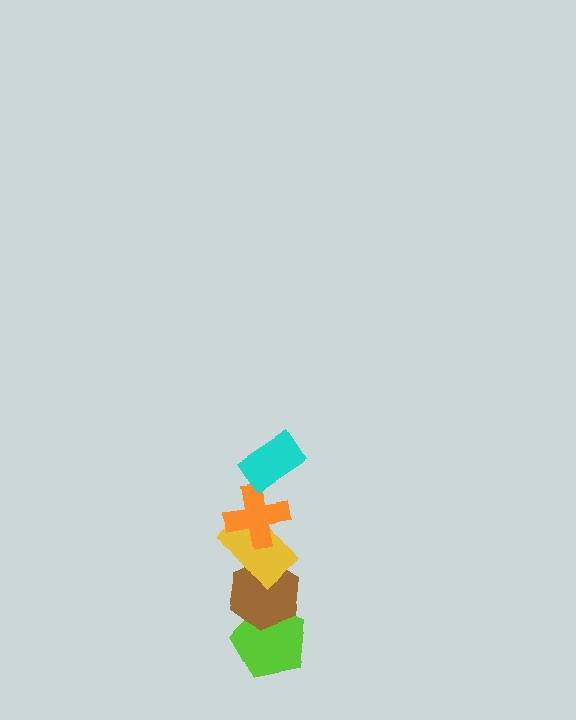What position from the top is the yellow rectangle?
The yellow rectangle is 3rd from the top.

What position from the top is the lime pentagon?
The lime pentagon is 5th from the top.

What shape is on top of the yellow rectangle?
The orange cross is on top of the yellow rectangle.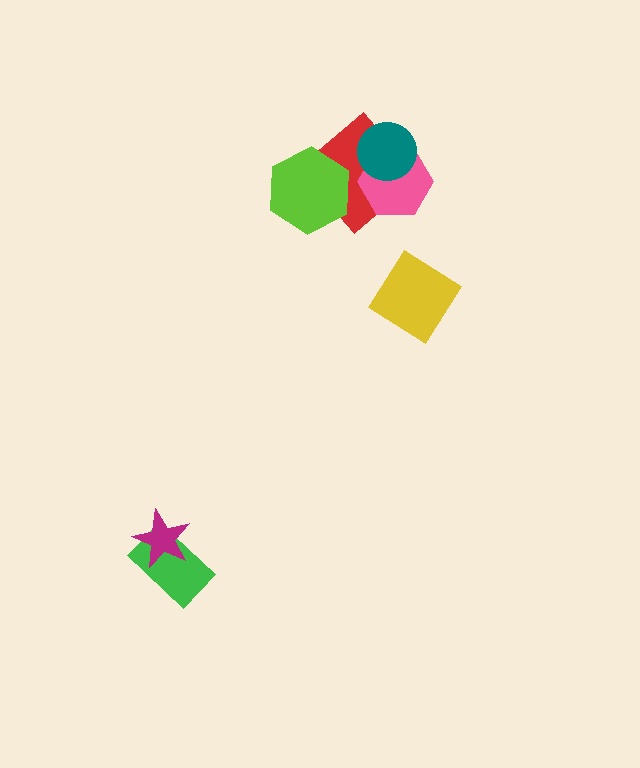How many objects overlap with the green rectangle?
1 object overlaps with the green rectangle.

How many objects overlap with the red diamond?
3 objects overlap with the red diamond.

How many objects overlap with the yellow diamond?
0 objects overlap with the yellow diamond.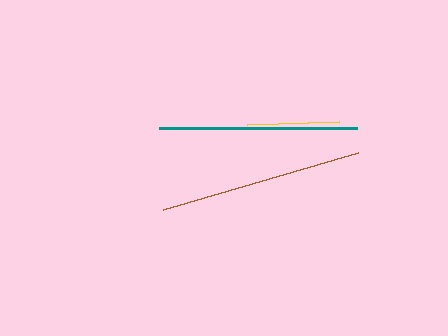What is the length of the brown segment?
The brown segment is approximately 203 pixels long.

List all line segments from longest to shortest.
From longest to shortest: brown, teal, yellow.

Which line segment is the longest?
The brown line is the longest at approximately 203 pixels.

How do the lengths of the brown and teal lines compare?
The brown and teal lines are approximately the same length.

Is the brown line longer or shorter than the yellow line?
The brown line is longer than the yellow line.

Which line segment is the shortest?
The yellow line is the shortest at approximately 92 pixels.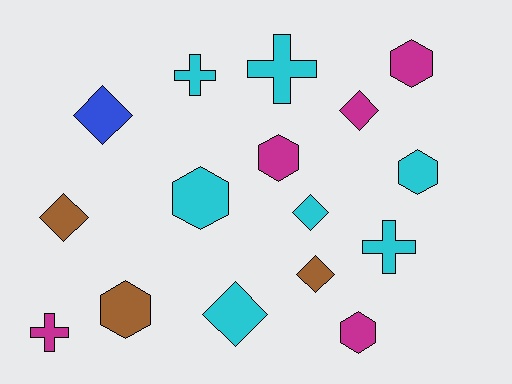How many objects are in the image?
There are 16 objects.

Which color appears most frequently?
Cyan, with 7 objects.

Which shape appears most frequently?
Hexagon, with 6 objects.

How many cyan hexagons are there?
There are 2 cyan hexagons.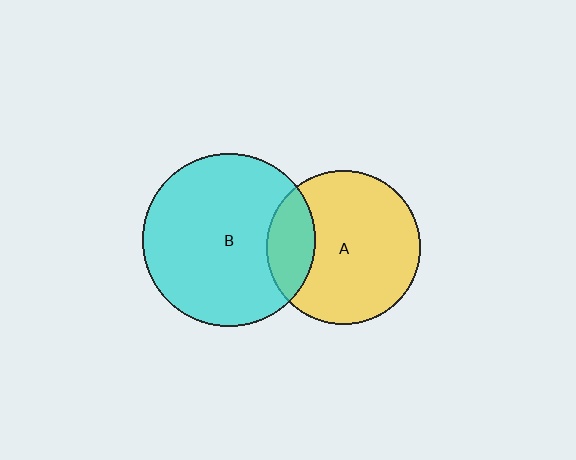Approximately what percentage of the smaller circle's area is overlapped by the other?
Approximately 20%.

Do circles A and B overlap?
Yes.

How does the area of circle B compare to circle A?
Approximately 1.3 times.